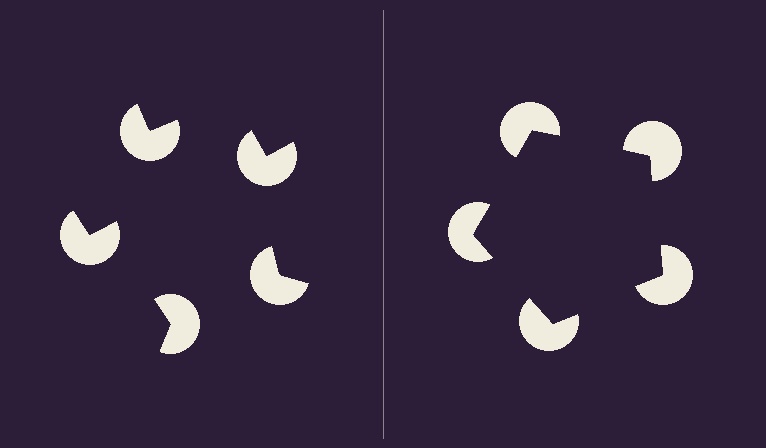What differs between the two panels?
The pac-man discs are positioned identically on both sides; only the wedge orientations differ. On the right they align to a pentagon; on the left they are misaligned.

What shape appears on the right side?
An illusory pentagon.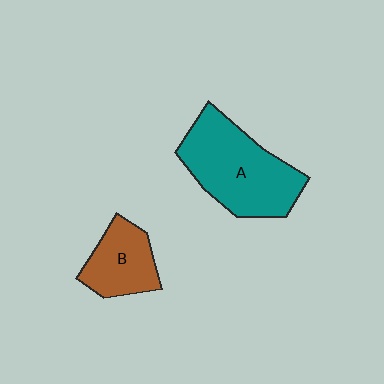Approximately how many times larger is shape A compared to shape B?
Approximately 1.9 times.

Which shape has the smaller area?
Shape B (brown).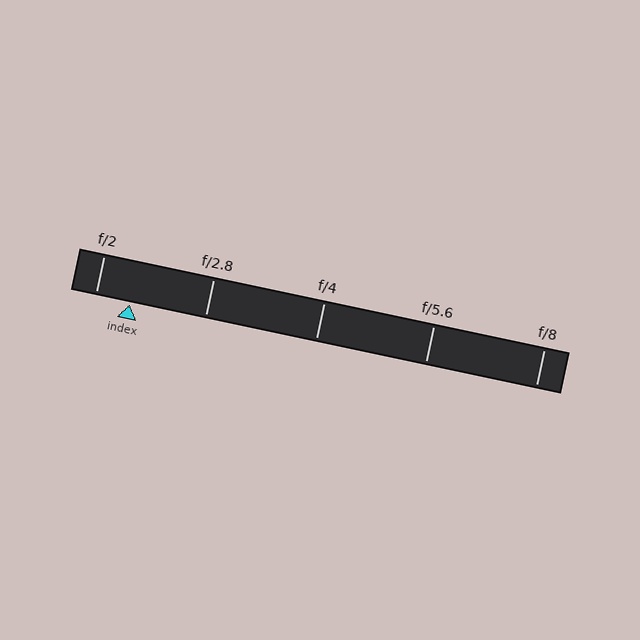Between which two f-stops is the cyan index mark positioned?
The index mark is between f/2 and f/2.8.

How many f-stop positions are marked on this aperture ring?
There are 5 f-stop positions marked.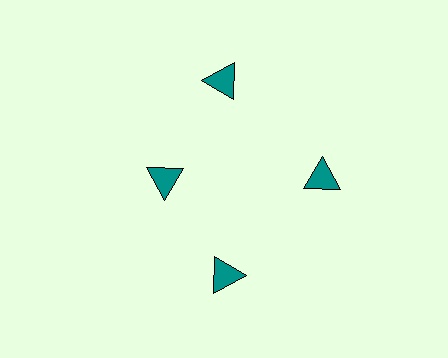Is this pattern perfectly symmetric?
No. The 4 teal triangles are arranged in a ring, but one element near the 9 o'clock position is pulled inward toward the center, breaking the 4-fold rotational symmetry.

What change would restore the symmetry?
The symmetry would be restored by moving it outward, back onto the ring so that all 4 triangles sit at equal angles and equal distance from the center.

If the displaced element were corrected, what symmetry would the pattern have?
It would have 4-fold rotational symmetry — the pattern would map onto itself every 90 degrees.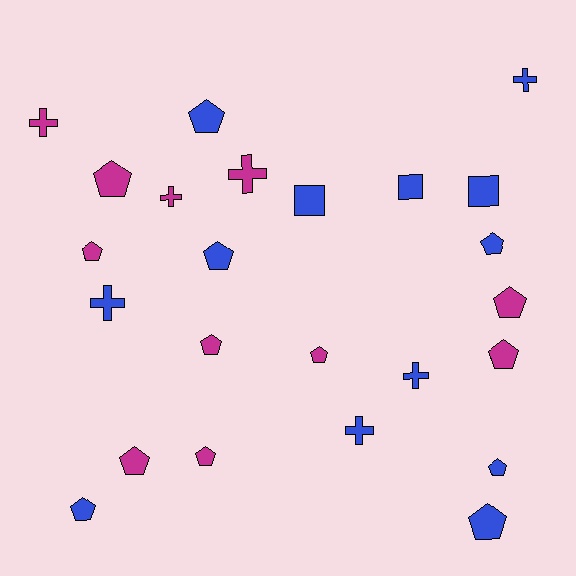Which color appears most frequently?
Blue, with 13 objects.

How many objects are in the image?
There are 24 objects.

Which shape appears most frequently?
Pentagon, with 14 objects.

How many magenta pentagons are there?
There are 8 magenta pentagons.